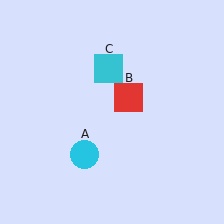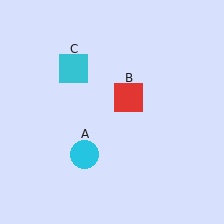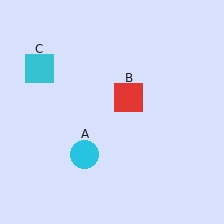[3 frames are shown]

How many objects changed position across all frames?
1 object changed position: cyan square (object C).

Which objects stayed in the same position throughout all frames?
Cyan circle (object A) and red square (object B) remained stationary.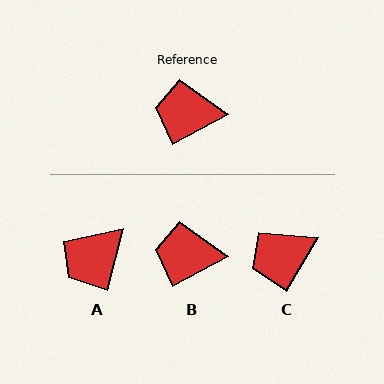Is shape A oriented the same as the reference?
No, it is off by about 48 degrees.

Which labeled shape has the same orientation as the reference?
B.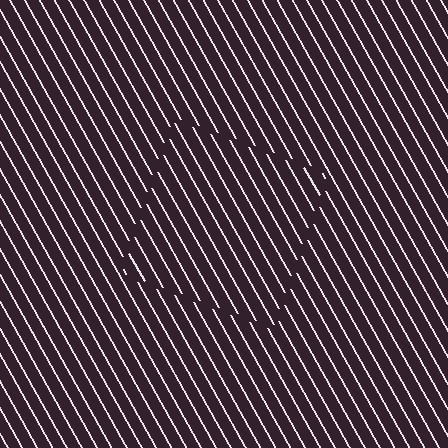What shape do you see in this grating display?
An illusory square. The interior of the shape contains the same grating, shifted by half a period — the contour is defined by the phase discontinuity where line-ends from the inner and outer gratings abut.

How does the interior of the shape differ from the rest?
The interior of the shape contains the same grating, shifted by half a period — the contour is defined by the phase discontinuity where line-ends from the inner and outer gratings abut.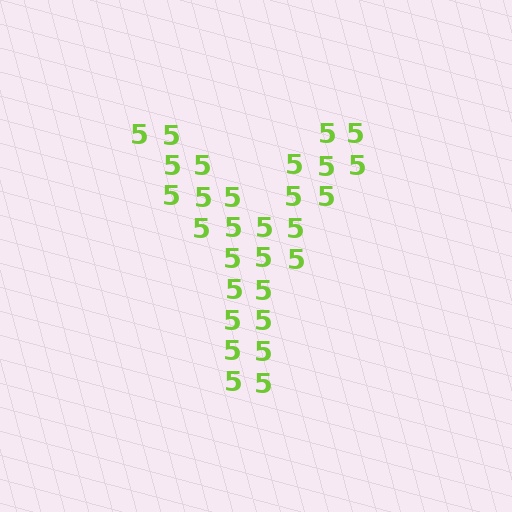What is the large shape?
The large shape is the letter Y.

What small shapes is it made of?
It is made of small digit 5's.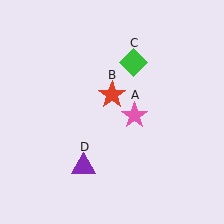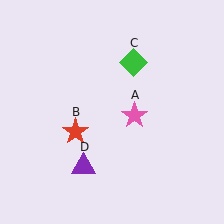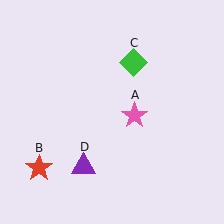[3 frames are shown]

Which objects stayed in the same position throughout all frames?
Pink star (object A) and green diamond (object C) and purple triangle (object D) remained stationary.